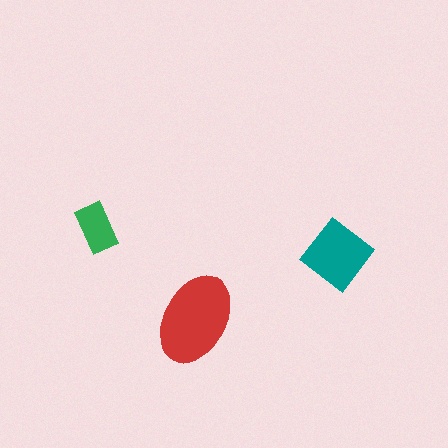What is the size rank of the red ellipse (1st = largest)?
1st.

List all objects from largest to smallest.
The red ellipse, the teal diamond, the green rectangle.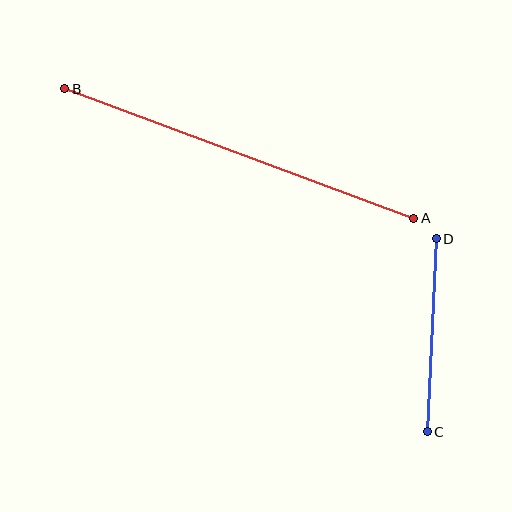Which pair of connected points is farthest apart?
Points A and B are farthest apart.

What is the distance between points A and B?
The distance is approximately 372 pixels.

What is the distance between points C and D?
The distance is approximately 194 pixels.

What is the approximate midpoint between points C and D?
The midpoint is at approximately (432, 335) pixels.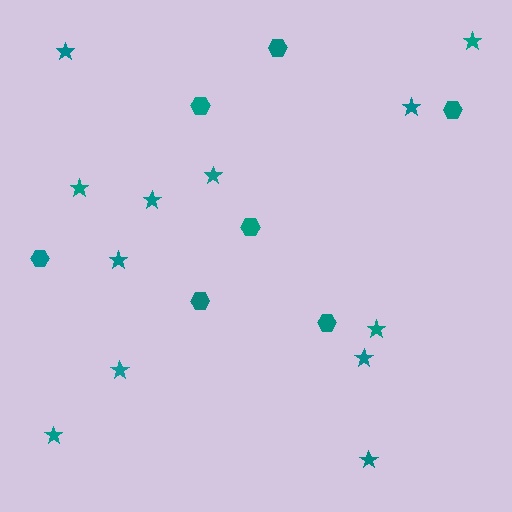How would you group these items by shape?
There are 2 groups: one group of stars (12) and one group of hexagons (7).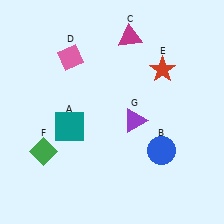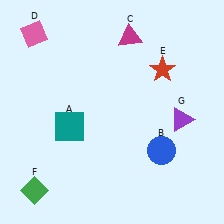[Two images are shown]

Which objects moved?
The objects that moved are: the pink diamond (D), the green diamond (F), the purple triangle (G).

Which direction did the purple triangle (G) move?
The purple triangle (G) moved right.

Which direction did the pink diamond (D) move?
The pink diamond (D) moved left.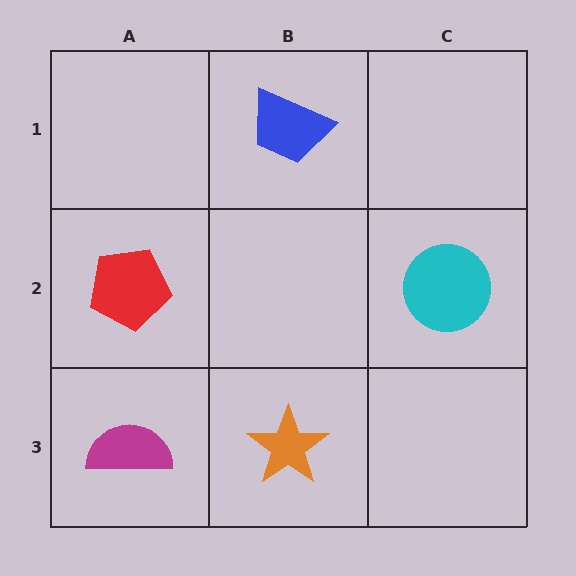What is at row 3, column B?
An orange star.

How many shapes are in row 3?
2 shapes.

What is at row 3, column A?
A magenta semicircle.